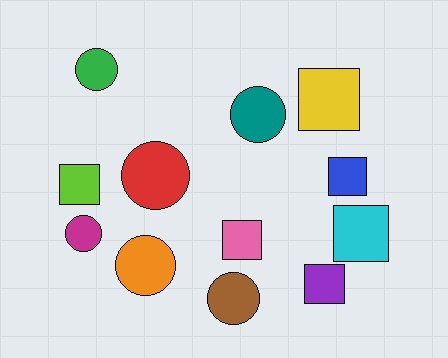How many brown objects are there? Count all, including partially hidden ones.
There is 1 brown object.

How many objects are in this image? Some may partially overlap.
There are 12 objects.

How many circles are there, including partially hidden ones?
There are 6 circles.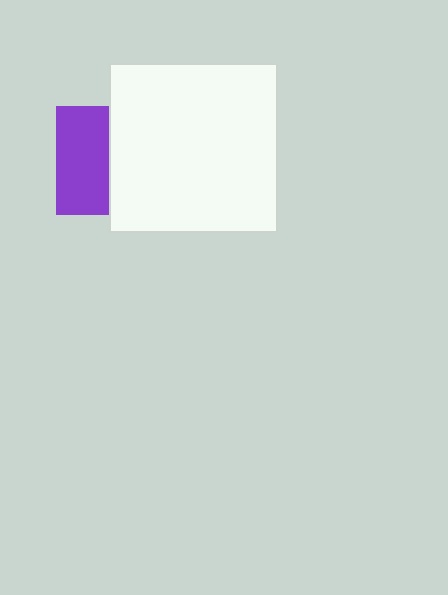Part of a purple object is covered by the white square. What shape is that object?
It is a square.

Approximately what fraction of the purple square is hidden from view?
Roughly 51% of the purple square is hidden behind the white square.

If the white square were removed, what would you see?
You would see the complete purple square.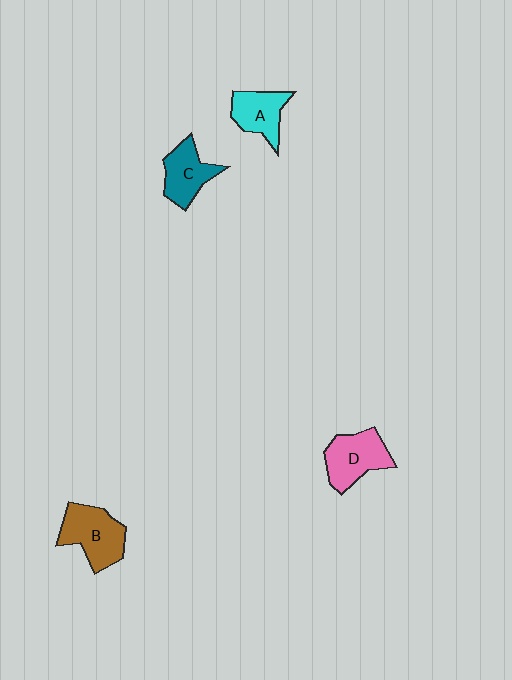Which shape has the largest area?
Shape B (brown).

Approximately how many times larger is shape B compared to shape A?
Approximately 1.4 times.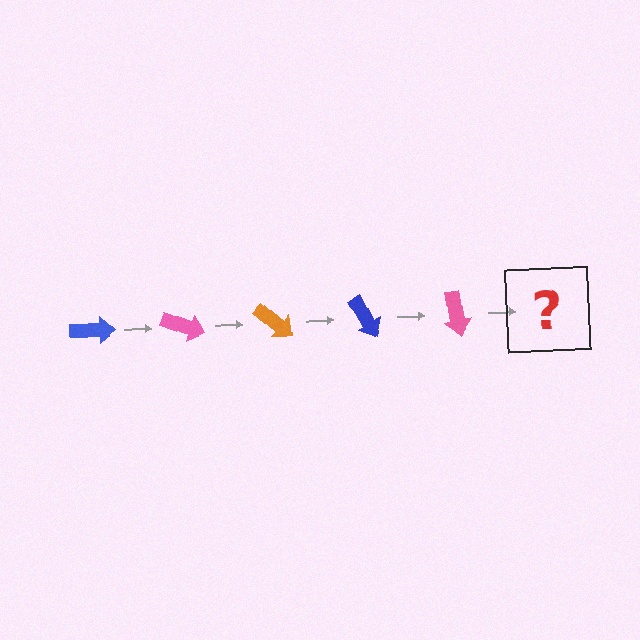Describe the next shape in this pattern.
It should be an orange arrow, rotated 100 degrees from the start.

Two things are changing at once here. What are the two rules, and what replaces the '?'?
The two rules are that it rotates 20 degrees each step and the color cycles through blue, pink, and orange. The '?' should be an orange arrow, rotated 100 degrees from the start.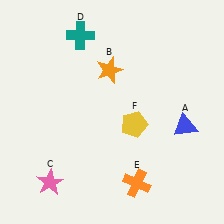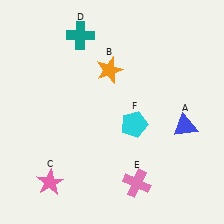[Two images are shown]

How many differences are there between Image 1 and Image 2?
There are 2 differences between the two images.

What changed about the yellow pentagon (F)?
In Image 1, F is yellow. In Image 2, it changed to cyan.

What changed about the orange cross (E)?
In Image 1, E is orange. In Image 2, it changed to pink.